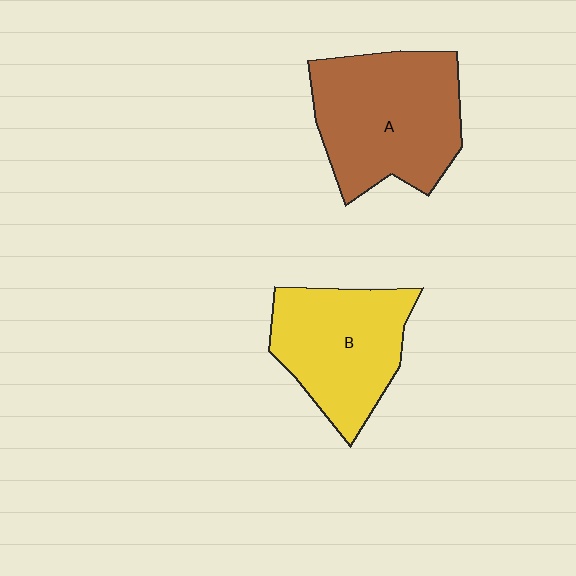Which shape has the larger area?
Shape A (brown).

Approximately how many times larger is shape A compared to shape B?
Approximately 1.2 times.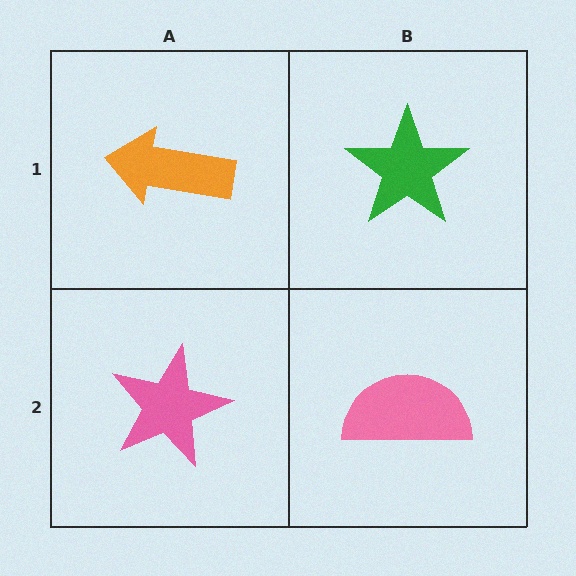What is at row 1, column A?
An orange arrow.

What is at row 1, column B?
A green star.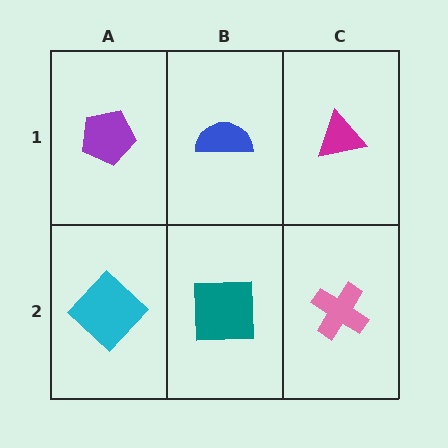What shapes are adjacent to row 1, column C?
A pink cross (row 2, column C), a blue semicircle (row 1, column B).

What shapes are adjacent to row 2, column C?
A magenta triangle (row 1, column C), a teal square (row 2, column B).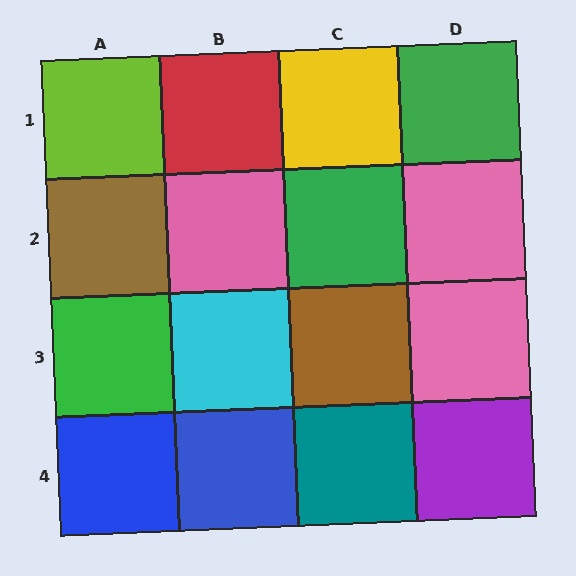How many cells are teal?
1 cell is teal.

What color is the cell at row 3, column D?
Pink.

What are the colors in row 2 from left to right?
Brown, pink, green, pink.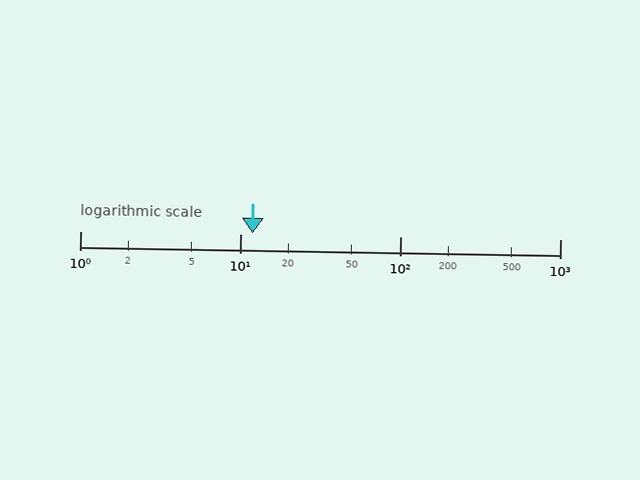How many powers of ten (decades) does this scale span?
The scale spans 3 decades, from 1 to 1000.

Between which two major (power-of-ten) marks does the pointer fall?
The pointer is between 10 and 100.